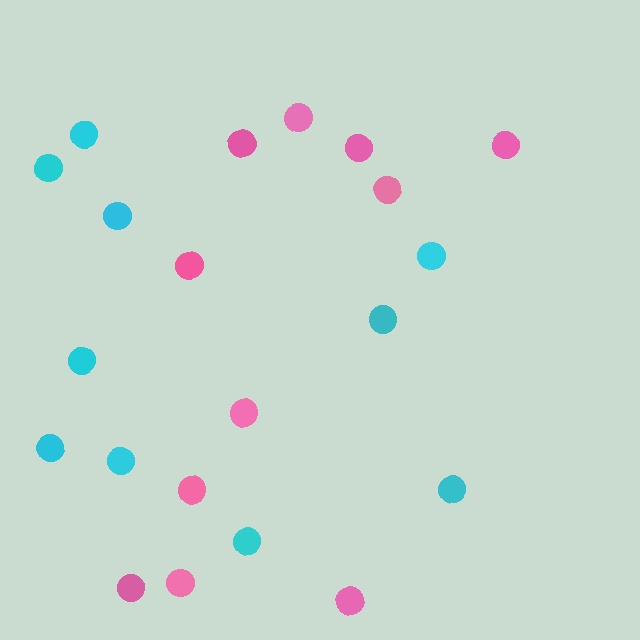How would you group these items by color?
There are 2 groups: one group of pink circles (11) and one group of cyan circles (10).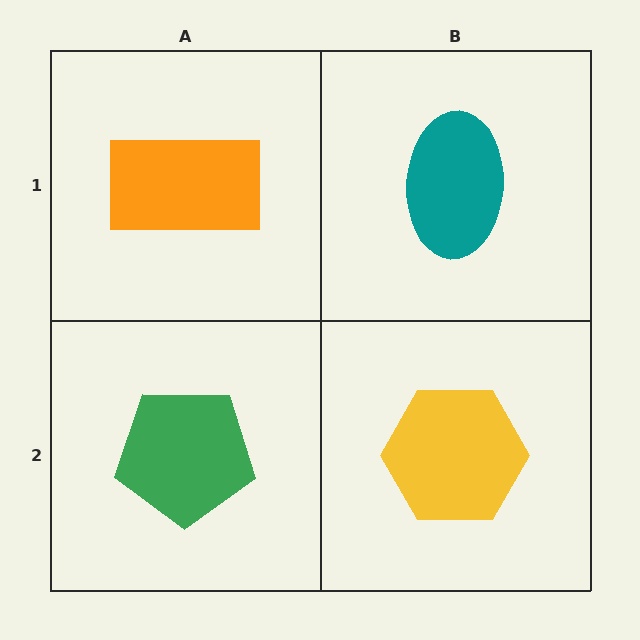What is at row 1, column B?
A teal ellipse.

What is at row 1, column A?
An orange rectangle.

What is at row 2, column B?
A yellow hexagon.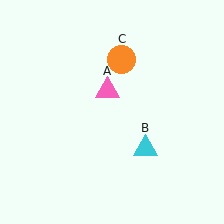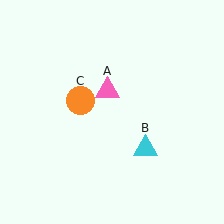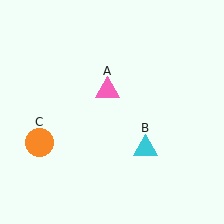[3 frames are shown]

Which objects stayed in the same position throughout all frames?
Pink triangle (object A) and cyan triangle (object B) remained stationary.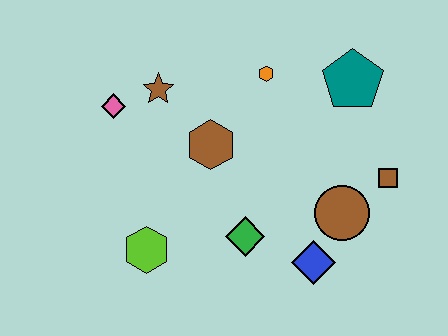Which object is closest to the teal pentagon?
The orange hexagon is closest to the teal pentagon.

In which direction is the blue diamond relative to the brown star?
The blue diamond is below the brown star.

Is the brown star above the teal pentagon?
No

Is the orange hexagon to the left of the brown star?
No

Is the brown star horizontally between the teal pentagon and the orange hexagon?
No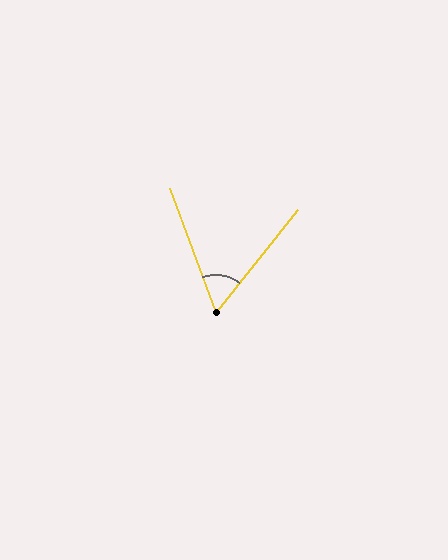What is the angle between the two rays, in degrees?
Approximately 59 degrees.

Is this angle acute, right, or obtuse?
It is acute.